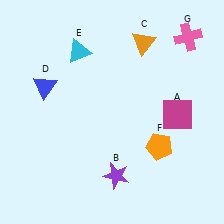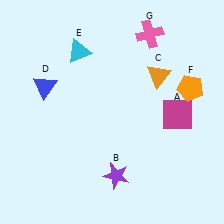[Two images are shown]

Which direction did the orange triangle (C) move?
The orange triangle (C) moved down.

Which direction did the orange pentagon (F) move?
The orange pentagon (F) moved up.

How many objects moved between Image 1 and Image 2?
3 objects moved between the two images.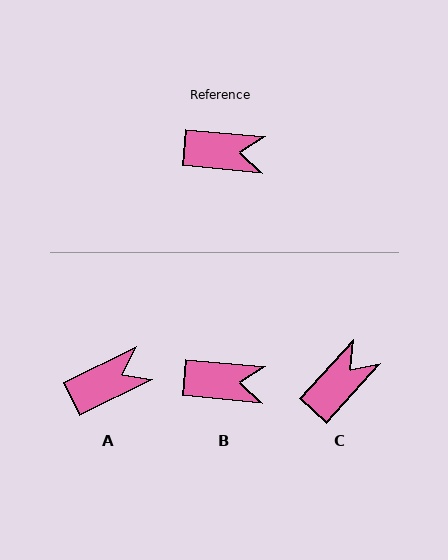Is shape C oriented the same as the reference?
No, it is off by about 53 degrees.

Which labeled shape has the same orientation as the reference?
B.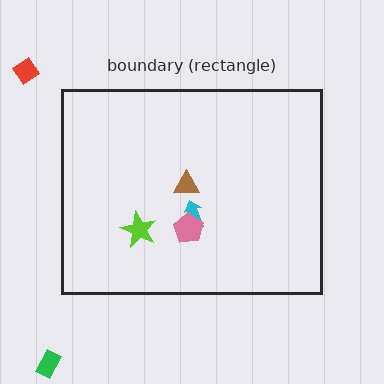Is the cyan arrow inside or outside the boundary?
Inside.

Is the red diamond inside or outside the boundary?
Outside.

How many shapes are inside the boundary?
4 inside, 2 outside.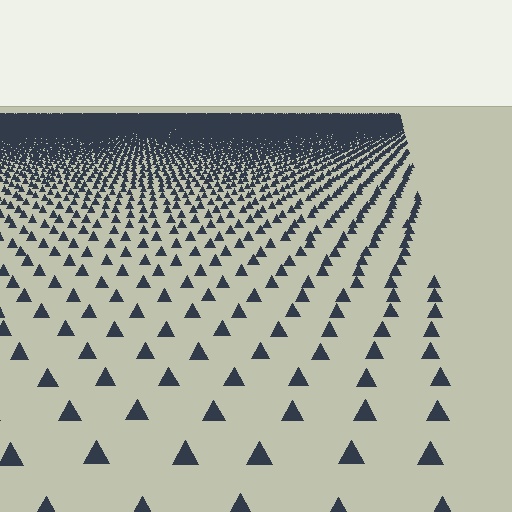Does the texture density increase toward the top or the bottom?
Density increases toward the top.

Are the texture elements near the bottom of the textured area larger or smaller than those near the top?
Larger. Near the bottom, elements are closer to the viewer and appear at a bigger on-screen size.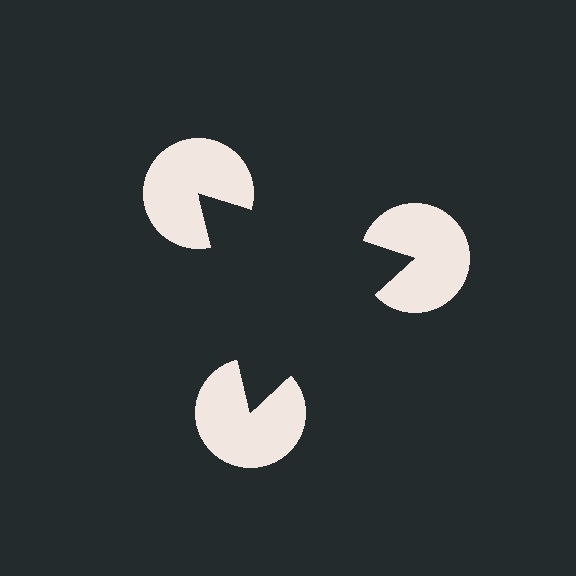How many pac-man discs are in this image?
There are 3 — one at each vertex of the illusory triangle.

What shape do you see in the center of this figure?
An illusory triangle — its edges are inferred from the aligned wedge cuts in the pac-man discs, not physically drawn.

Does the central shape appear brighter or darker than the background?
It typically appears slightly darker than the background, even though no actual brightness change is drawn.